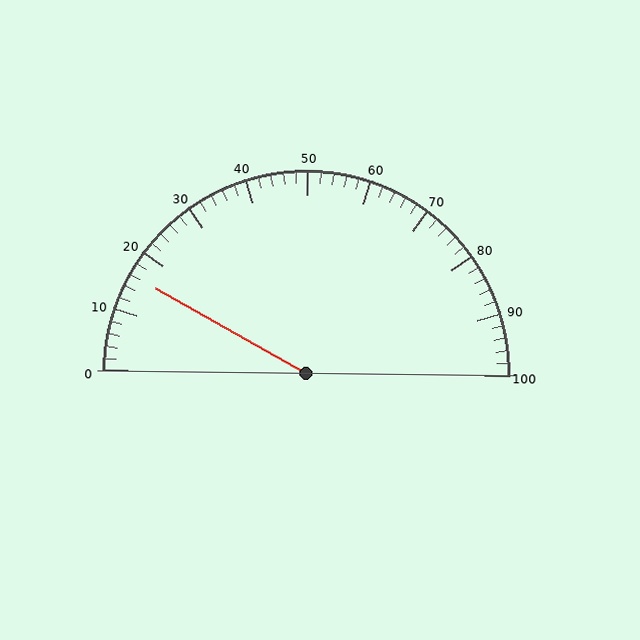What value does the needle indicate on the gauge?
The needle indicates approximately 16.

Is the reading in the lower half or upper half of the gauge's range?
The reading is in the lower half of the range (0 to 100).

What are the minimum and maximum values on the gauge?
The gauge ranges from 0 to 100.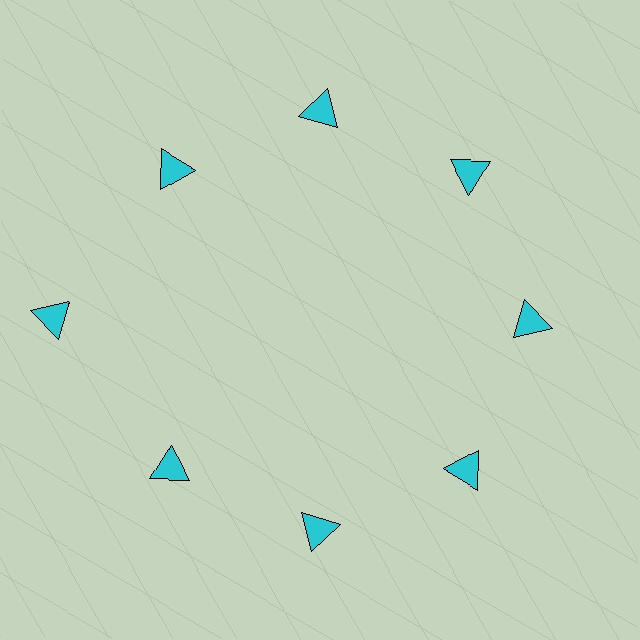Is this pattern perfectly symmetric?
No. The 8 cyan triangles are arranged in a ring, but one element near the 9 o'clock position is pushed outward from the center, breaking the 8-fold rotational symmetry.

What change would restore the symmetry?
The symmetry would be restored by moving it inward, back onto the ring so that all 8 triangles sit at equal angles and equal distance from the center.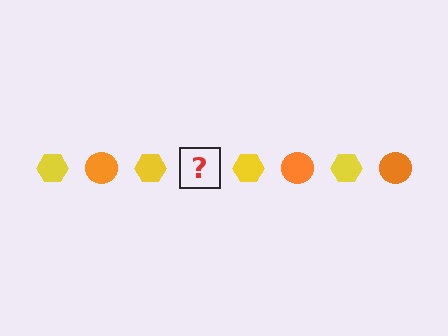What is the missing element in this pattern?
The missing element is an orange circle.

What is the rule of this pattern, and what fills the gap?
The rule is that the pattern alternates between yellow hexagon and orange circle. The gap should be filled with an orange circle.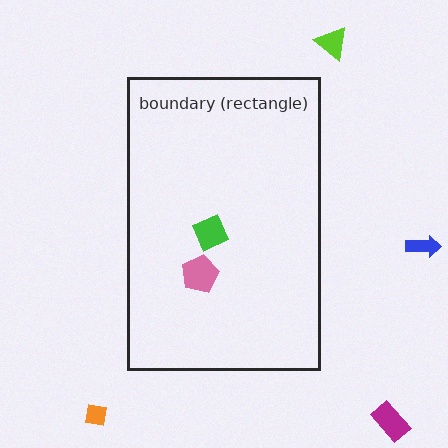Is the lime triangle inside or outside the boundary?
Outside.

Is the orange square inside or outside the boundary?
Outside.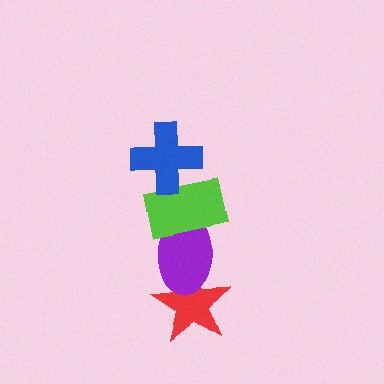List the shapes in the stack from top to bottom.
From top to bottom: the blue cross, the lime rectangle, the purple ellipse, the red star.